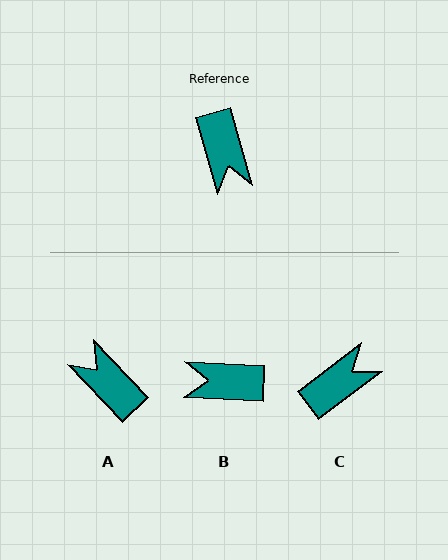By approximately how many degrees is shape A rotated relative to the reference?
Approximately 152 degrees clockwise.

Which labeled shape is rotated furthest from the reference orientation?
A, about 152 degrees away.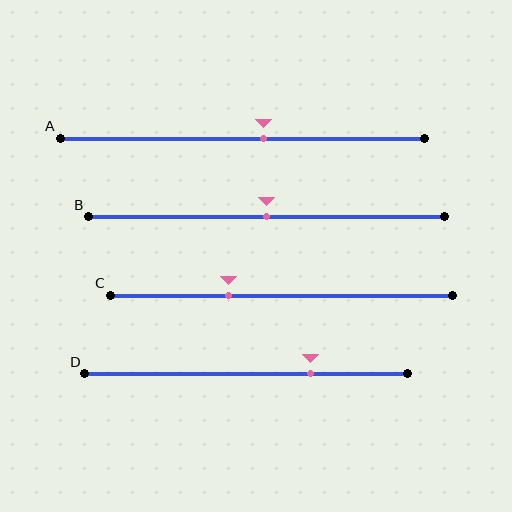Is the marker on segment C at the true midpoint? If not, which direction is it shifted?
No, the marker on segment C is shifted to the left by about 15% of the segment length.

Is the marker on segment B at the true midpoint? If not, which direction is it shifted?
Yes, the marker on segment B is at the true midpoint.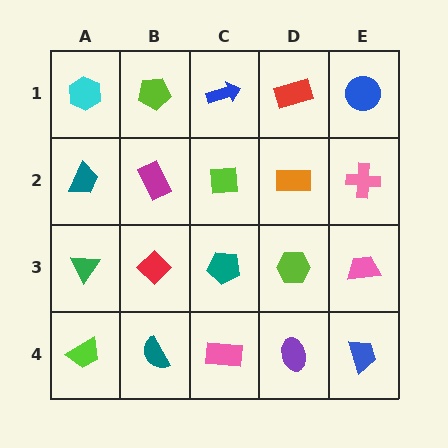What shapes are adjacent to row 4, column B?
A red diamond (row 3, column B), a lime trapezoid (row 4, column A), a pink rectangle (row 4, column C).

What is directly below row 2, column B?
A red diamond.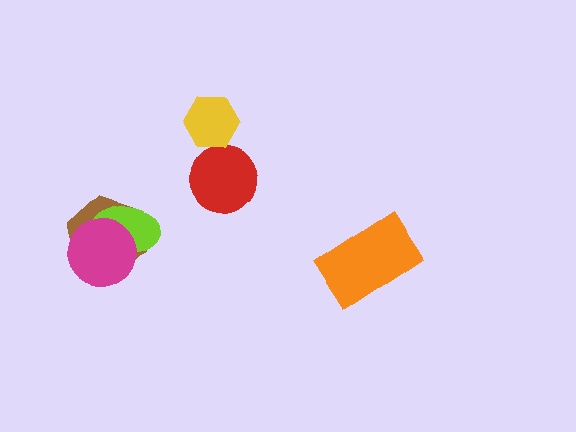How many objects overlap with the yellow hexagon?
0 objects overlap with the yellow hexagon.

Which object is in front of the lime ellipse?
The magenta circle is in front of the lime ellipse.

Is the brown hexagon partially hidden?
Yes, it is partially covered by another shape.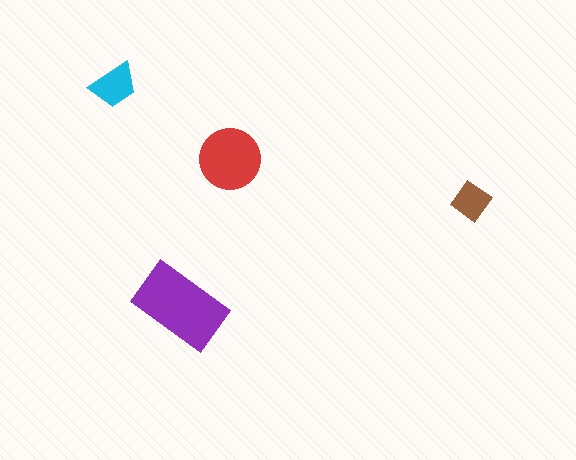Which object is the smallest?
The brown diamond.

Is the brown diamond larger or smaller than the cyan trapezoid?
Smaller.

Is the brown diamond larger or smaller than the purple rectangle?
Smaller.